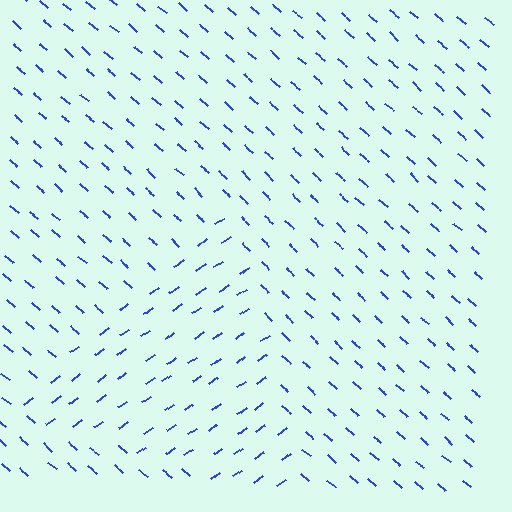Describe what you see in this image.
The image is filled with small blue line segments. A triangle region in the image has lines oriented differently from the surrounding lines, creating a visible texture boundary.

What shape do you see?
I see a triangle.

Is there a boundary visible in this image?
Yes, there is a texture boundary formed by a change in line orientation.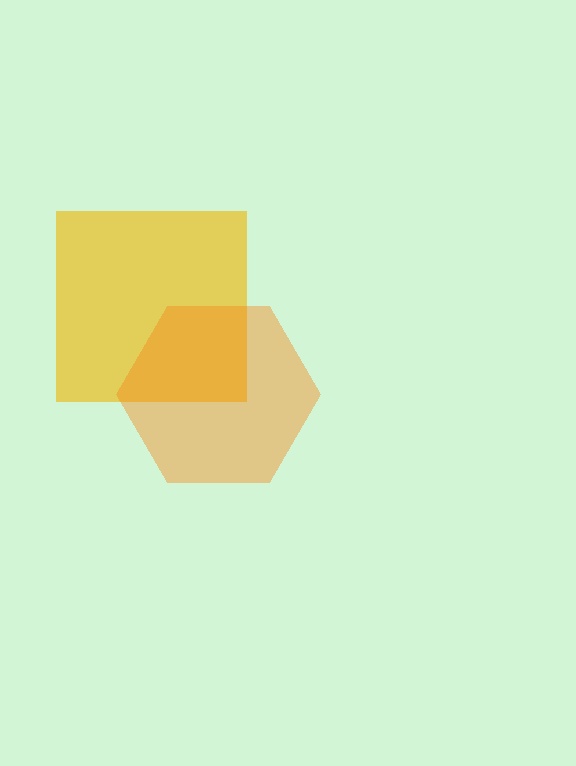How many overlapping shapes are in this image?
There are 2 overlapping shapes in the image.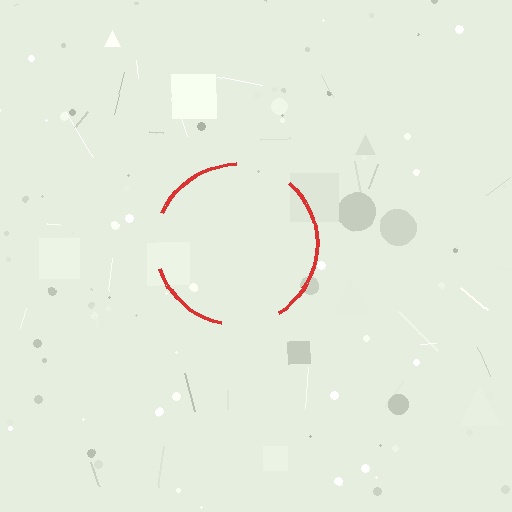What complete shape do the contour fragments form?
The contour fragments form a circle.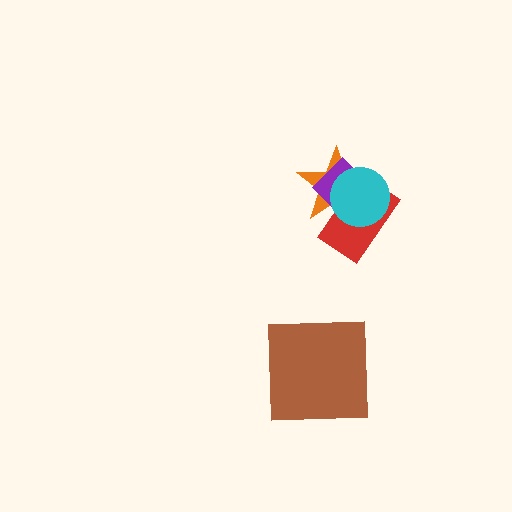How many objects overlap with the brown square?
0 objects overlap with the brown square.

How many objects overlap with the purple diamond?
3 objects overlap with the purple diamond.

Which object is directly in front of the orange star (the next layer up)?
The purple diamond is directly in front of the orange star.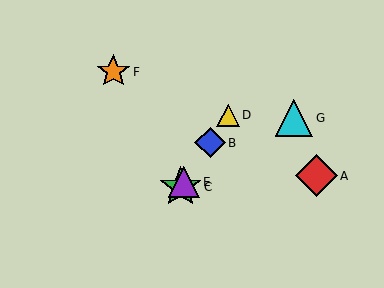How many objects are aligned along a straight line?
4 objects (B, C, D, E) are aligned along a straight line.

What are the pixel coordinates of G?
Object G is at (294, 118).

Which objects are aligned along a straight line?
Objects B, C, D, E are aligned along a straight line.